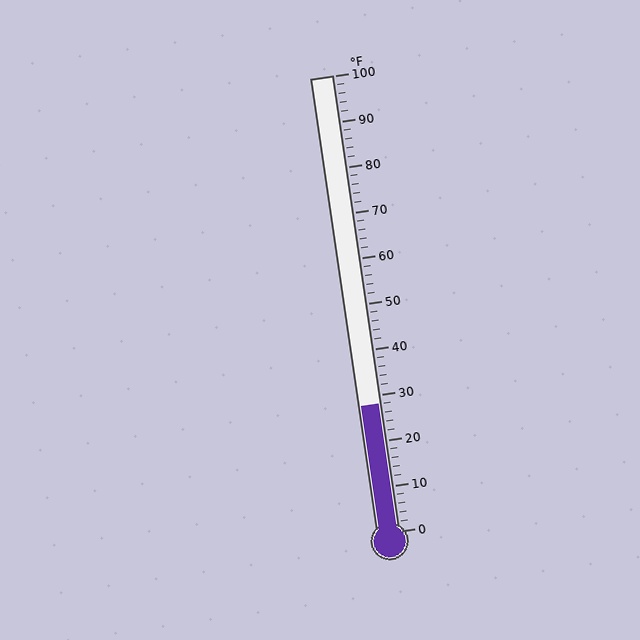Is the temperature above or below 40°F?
The temperature is below 40°F.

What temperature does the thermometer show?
The thermometer shows approximately 28°F.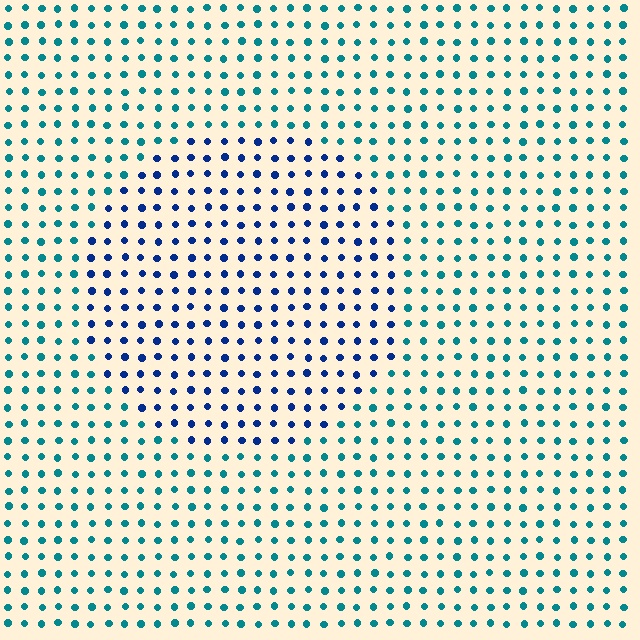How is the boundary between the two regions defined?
The boundary is defined purely by a slight shift in hue (about 41 degrees). Spacing, size, and orientation are identical on both sides.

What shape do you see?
I see a circle.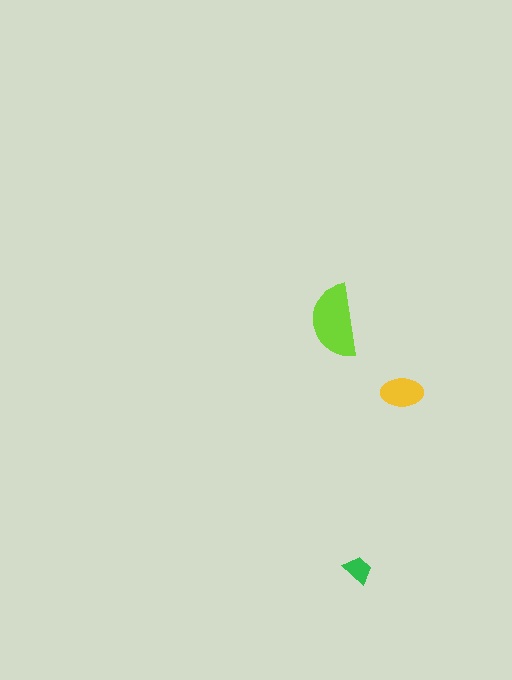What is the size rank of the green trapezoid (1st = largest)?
3rd.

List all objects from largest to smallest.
The lime semicircle, the yellow ellipse, the green trapezoid.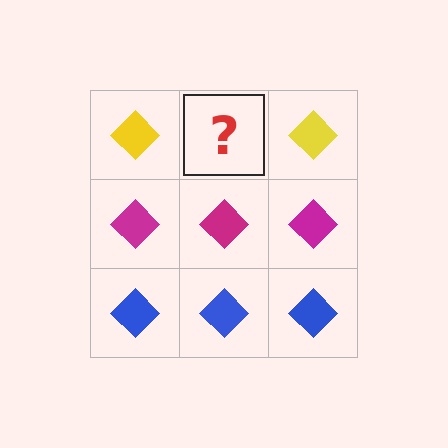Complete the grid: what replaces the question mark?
The question mark should be replaced with a yellow diamond.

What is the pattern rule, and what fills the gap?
The rule is that each row has a consistent color. The gap should be filled with a yellow diamond.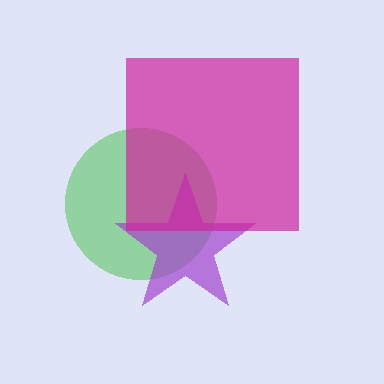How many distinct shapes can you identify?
There are 3 distinct shapes: a green circle, a purple star, a magenta square.